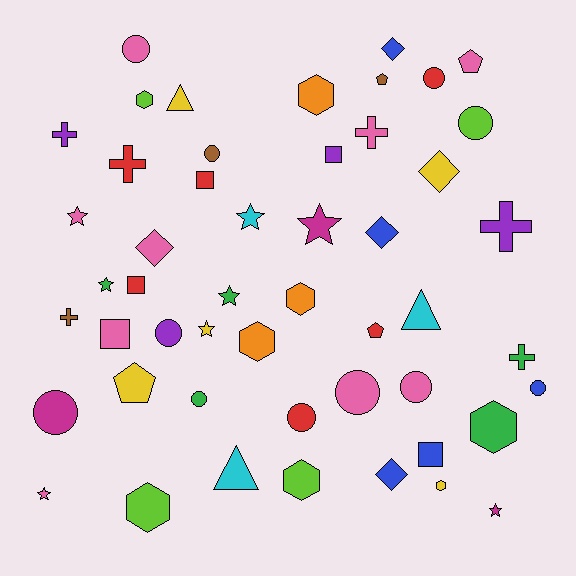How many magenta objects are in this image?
There are 3 magenta objects.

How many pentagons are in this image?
There are 4 pentagons.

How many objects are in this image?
There are 50 objects.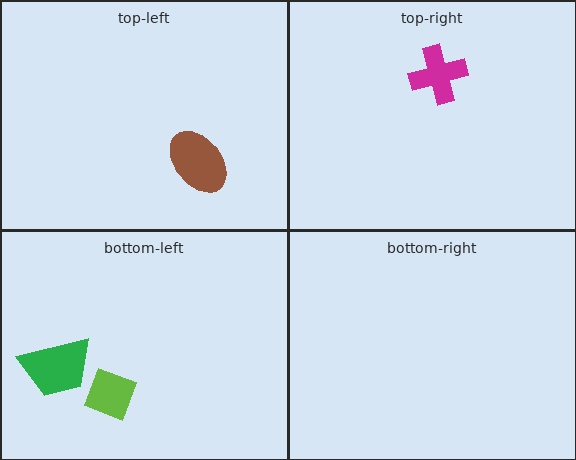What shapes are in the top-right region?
The magenta cross.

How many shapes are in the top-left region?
1.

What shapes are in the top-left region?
The brown ellipse.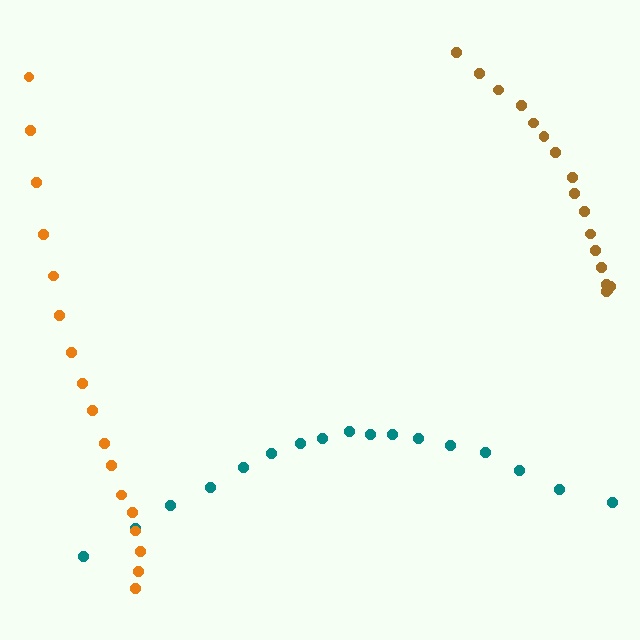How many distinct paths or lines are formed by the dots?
There are 3 distinct paths.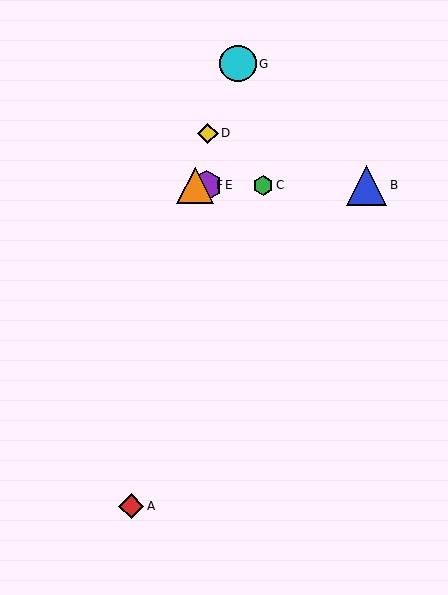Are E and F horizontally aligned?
Yes, both are at y≈185.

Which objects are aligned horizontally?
Objects B, C, E, F are aligned horizontally.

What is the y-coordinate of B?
Object B is at y≈185.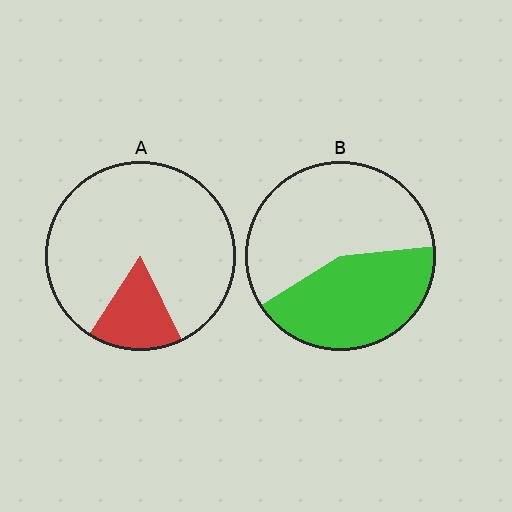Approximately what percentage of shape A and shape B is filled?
A is approximately 15% and B is approximately 45%.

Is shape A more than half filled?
No.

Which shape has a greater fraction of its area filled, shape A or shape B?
Shape B.